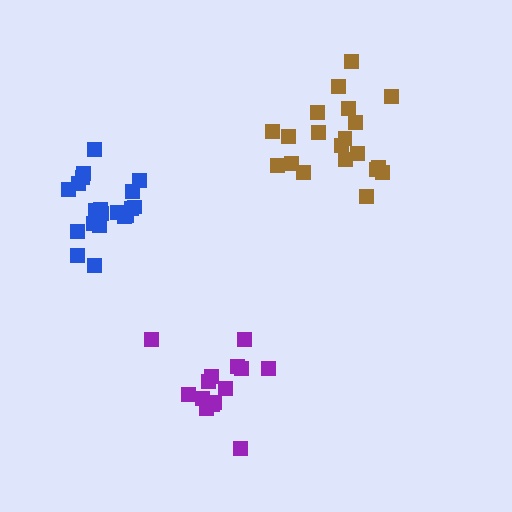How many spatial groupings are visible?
There are 3 spatial groupings.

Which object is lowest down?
The purple cluster is bottommost.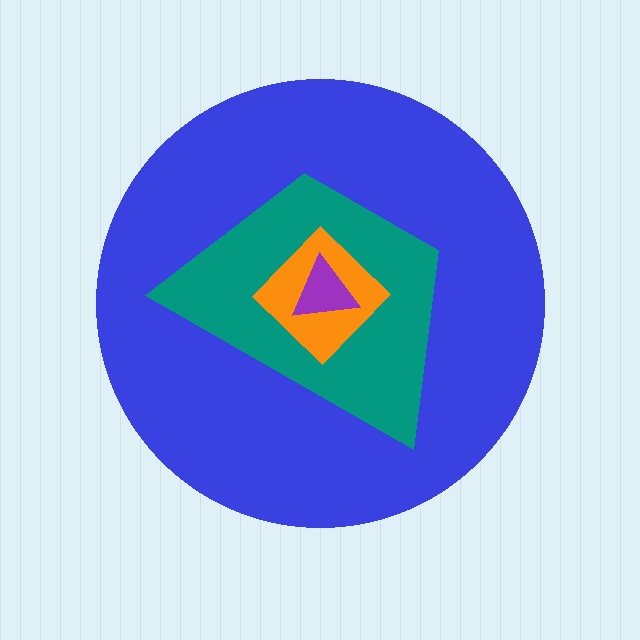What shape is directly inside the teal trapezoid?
The orange diamond.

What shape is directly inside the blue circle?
The teal trapezoid.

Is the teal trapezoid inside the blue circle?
Yes.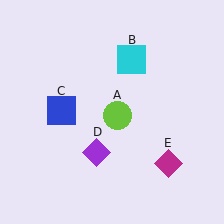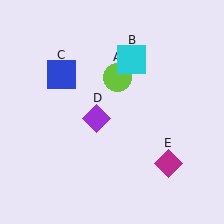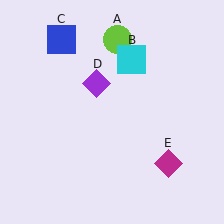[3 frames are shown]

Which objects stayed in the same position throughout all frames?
Cyan square (object B) and magenta diamond (object E) remained stationary.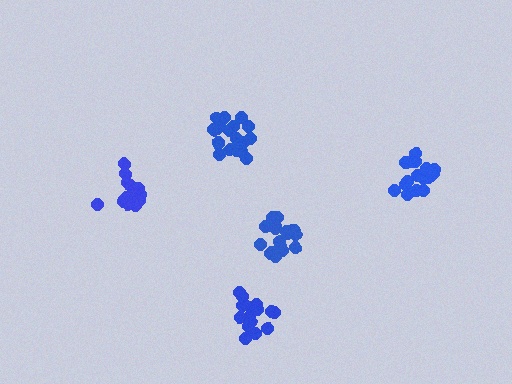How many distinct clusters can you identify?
There are 5 distinct clusters.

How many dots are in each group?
Group 1: 15 dots, Group 2: 18 dots, Group 3: 19 dots, Group 4: 19 dots, Group 5: 17 dots (88 total).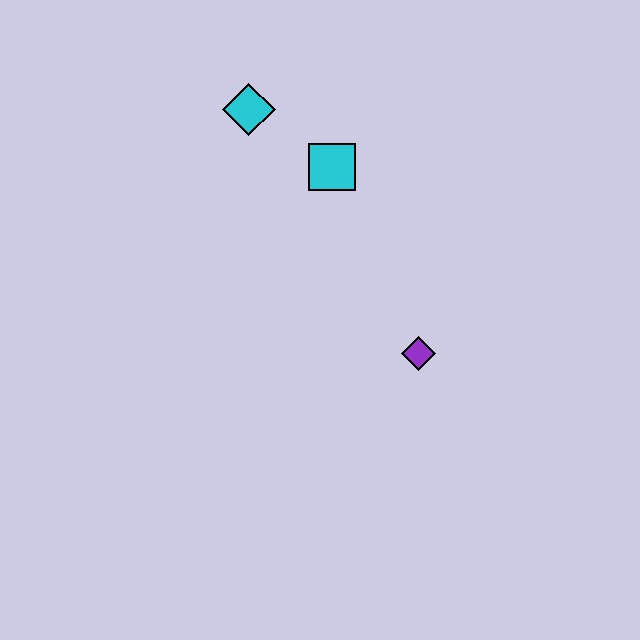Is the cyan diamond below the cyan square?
No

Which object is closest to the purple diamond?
The cyan square is closest to the purple diamond.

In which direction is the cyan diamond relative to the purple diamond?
The cyan diamond is above the purple diamond.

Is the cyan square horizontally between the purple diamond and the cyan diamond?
Yes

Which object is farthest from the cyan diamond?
The purple diamond is farthest from the cyan diamond.